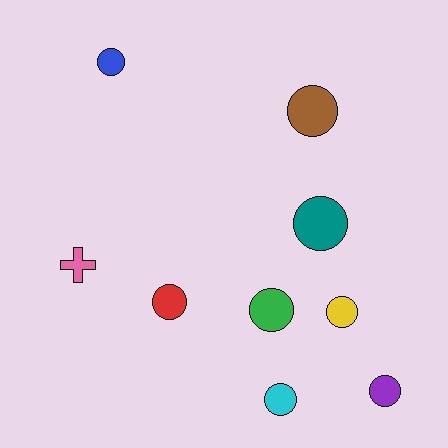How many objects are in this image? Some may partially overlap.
There are 9 objects.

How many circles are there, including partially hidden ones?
There are 8 circles.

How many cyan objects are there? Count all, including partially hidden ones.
There is 1 cyan object.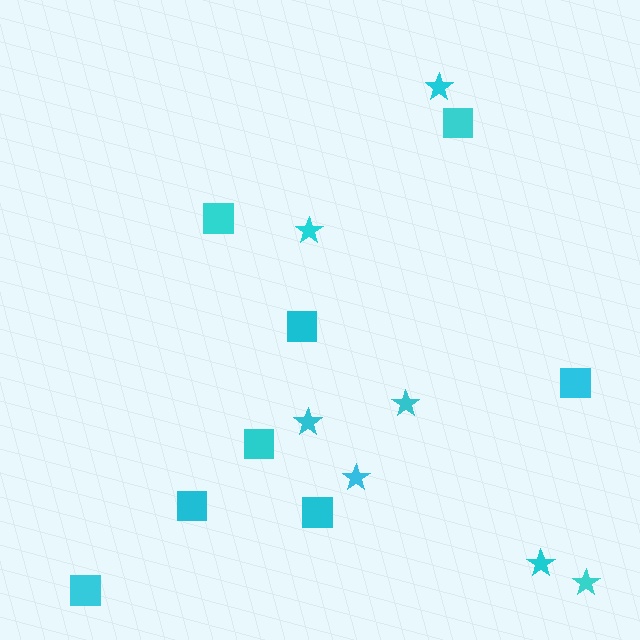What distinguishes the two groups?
There are 2 groups: one group of squares (8) and one group of stars (7).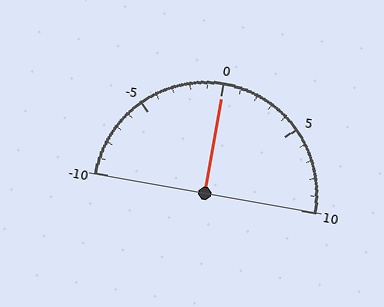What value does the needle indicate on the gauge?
The needle indicates approximately 0.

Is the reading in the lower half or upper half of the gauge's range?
The reading is in the upper half of the range (-10 to 10).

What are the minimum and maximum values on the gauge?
The gauge ranges from -10 to 10.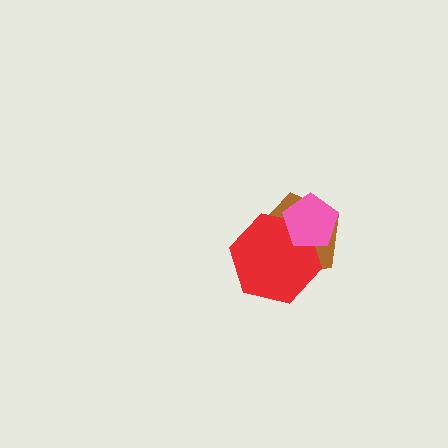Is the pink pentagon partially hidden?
No, no other shape covers it.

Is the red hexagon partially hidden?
Yes, it is partially covered by another shape.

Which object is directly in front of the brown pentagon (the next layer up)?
The red hexagon is directly in front of the brown pentagon.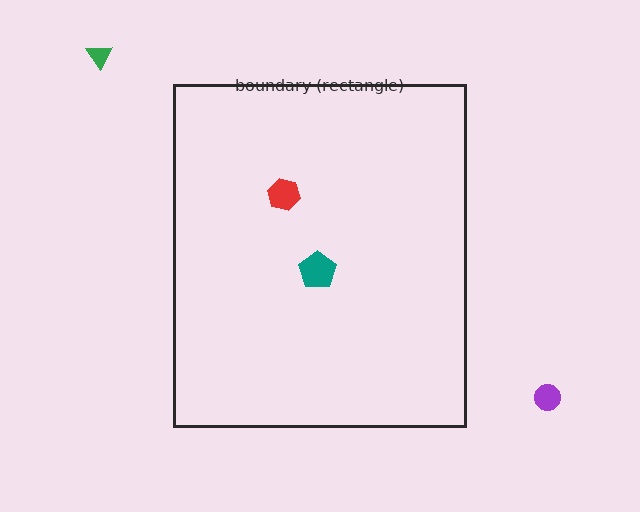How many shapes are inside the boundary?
2 inside, 2 outside.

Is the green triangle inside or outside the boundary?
Outside.